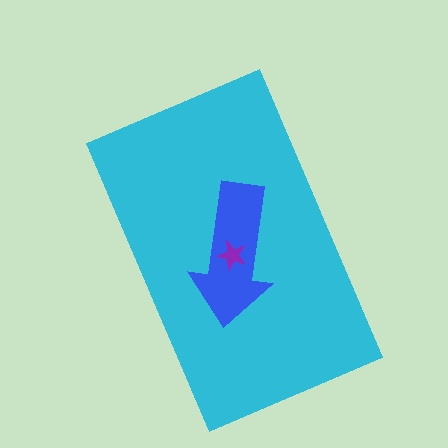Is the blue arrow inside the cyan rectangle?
Yes.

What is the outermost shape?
The cyan rectangle.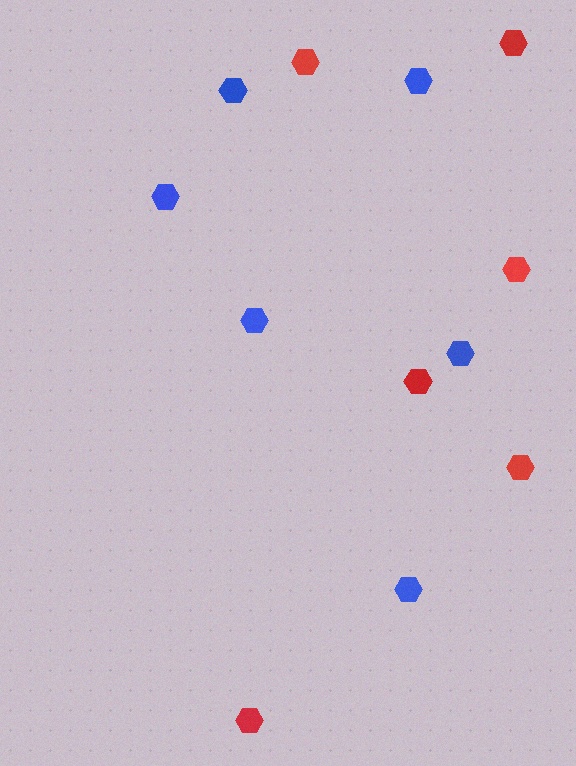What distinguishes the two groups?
There are 2 groups: one group of red hexagons (6) and one group of blue hexagons (6).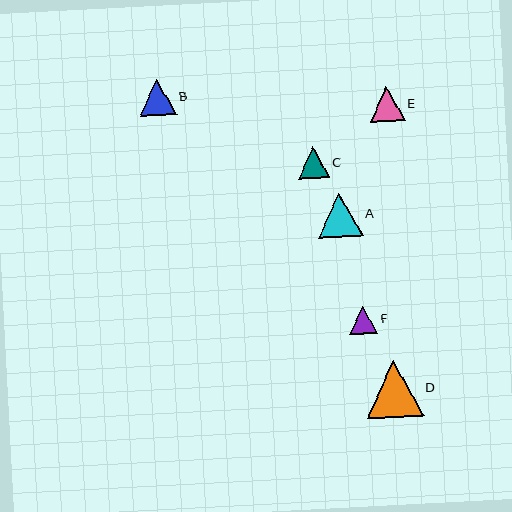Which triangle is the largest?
Triangle D is the largest with a size of approximately 57 pixels.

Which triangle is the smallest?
Triangle F is the smallest with a size of approximately 28 pixels.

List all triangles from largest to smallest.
From largest to smallest: D, A, B, E, C, F.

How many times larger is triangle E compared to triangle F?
Triangle E is approximately 1.3 times the size of triangle F.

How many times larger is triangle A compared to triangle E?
Triangle A is approximately 1.3 times the size of triangle E.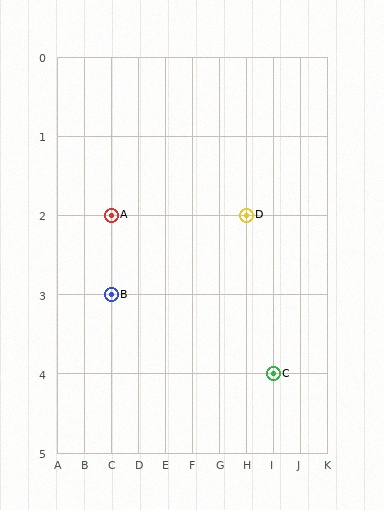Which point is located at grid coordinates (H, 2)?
Point D is at (H, 2).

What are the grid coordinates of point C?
Point C is at grid coordinates (I, 4).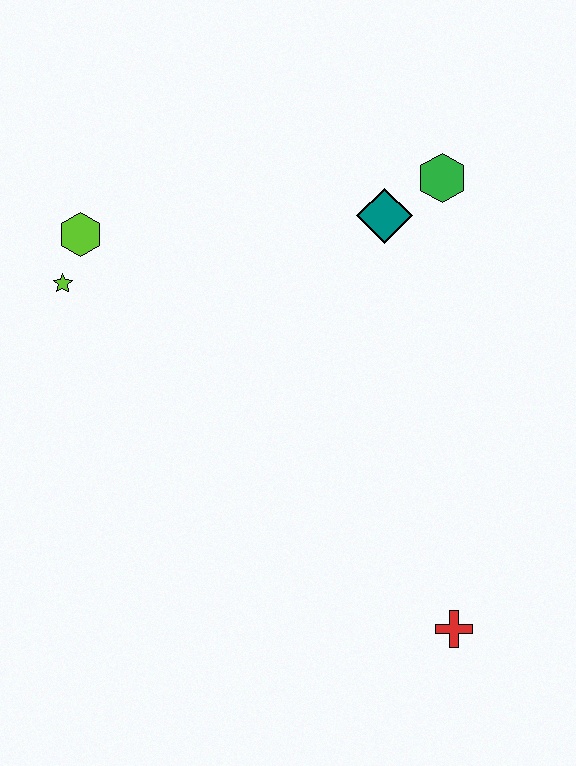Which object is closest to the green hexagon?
The teal diamond is closest to the green hexagon.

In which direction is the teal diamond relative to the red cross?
The teal diamond is above the red cross.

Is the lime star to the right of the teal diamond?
No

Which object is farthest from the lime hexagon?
The red cross is farthest from the lime hexagon.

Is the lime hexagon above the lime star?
Yes